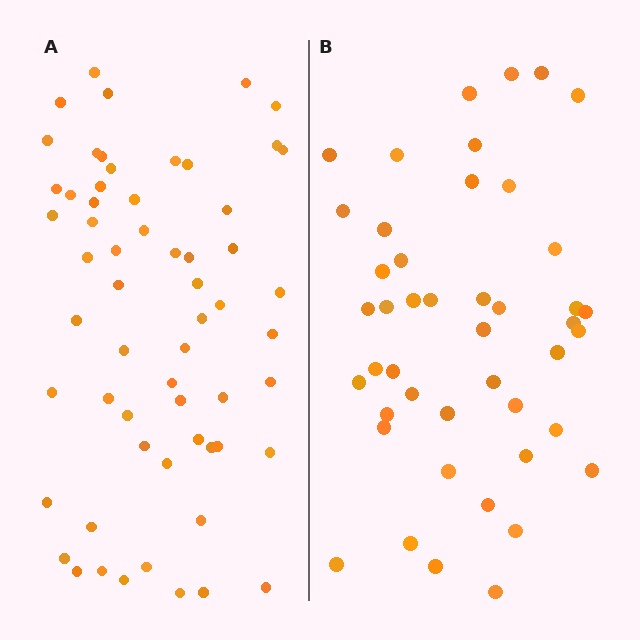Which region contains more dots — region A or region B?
Region A (the left region) has more dots.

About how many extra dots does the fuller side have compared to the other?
Region A has approximately 15 more dots than region B.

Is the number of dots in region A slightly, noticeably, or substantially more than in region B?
Region A has noticeably more, but not dramatically so. The ratio is roughly 1.3 to 1.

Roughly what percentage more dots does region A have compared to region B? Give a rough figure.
About 35% more.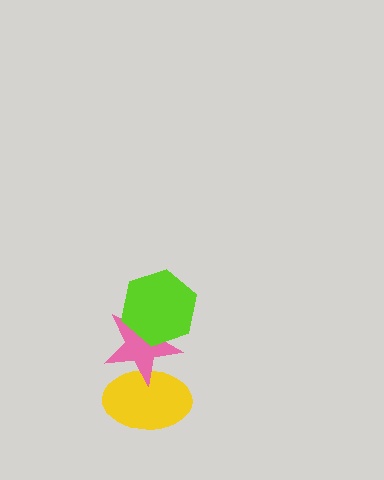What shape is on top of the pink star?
The lime hexagon is on top of the pink star.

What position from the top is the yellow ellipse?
The yellow ellipse is 3rd from the top.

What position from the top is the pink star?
The pink star is 2nd from the top.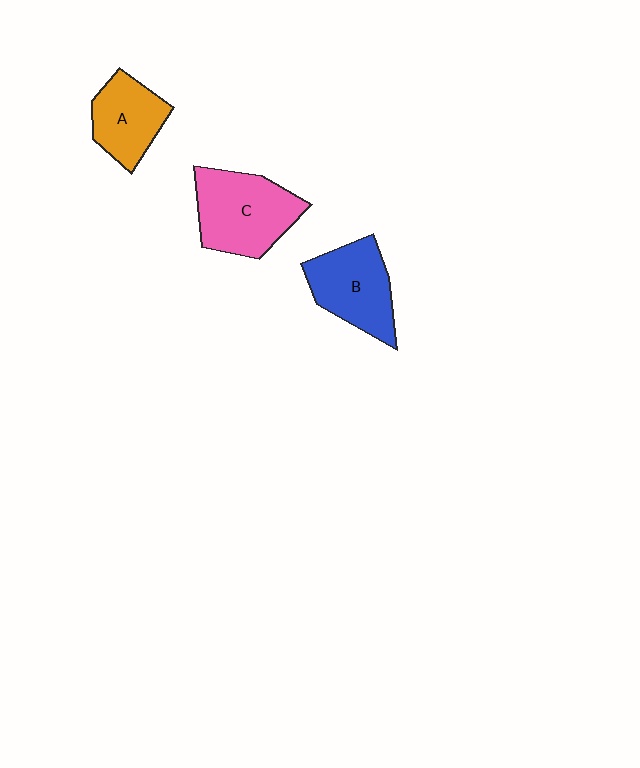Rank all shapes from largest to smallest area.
From largest to smallest: C (pink), B (blue), A (orange).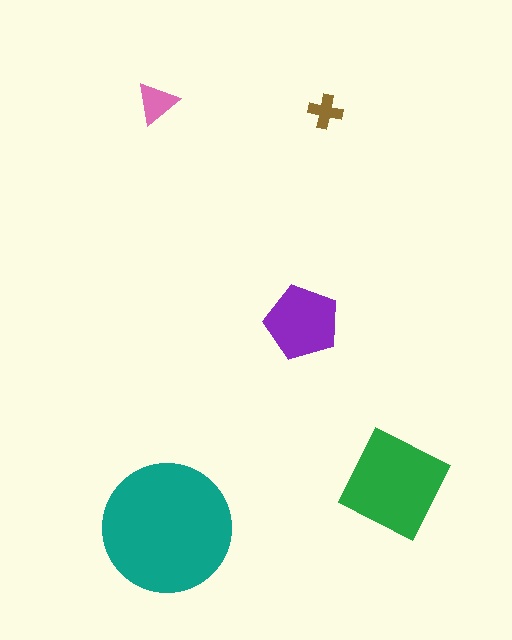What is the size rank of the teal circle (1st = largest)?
1st.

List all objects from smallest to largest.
The brown cross, the pink triangle, the purple pentagon, the green square, the teal circle.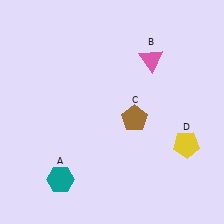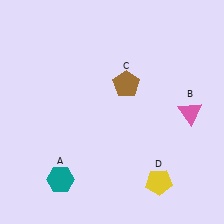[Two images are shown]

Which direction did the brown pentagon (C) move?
The brown pentagon (C) moved up.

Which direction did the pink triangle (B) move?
The pink triangle (B) moved down.